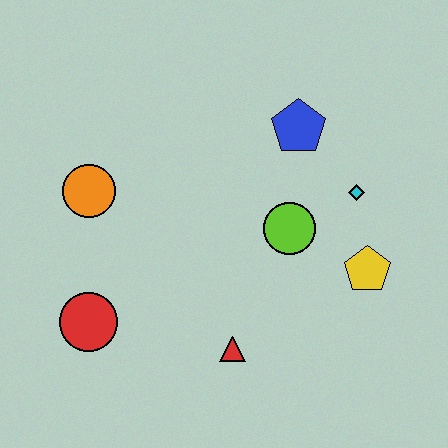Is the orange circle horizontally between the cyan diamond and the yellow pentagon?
No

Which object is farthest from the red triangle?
The blue pentagon is farthest from the red triangle.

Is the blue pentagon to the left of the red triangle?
No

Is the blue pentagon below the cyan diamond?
No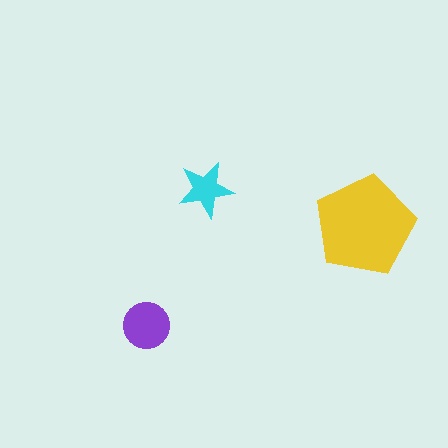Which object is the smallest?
The cyan star.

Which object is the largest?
The yellow pentagon.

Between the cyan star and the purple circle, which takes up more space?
The purple circle.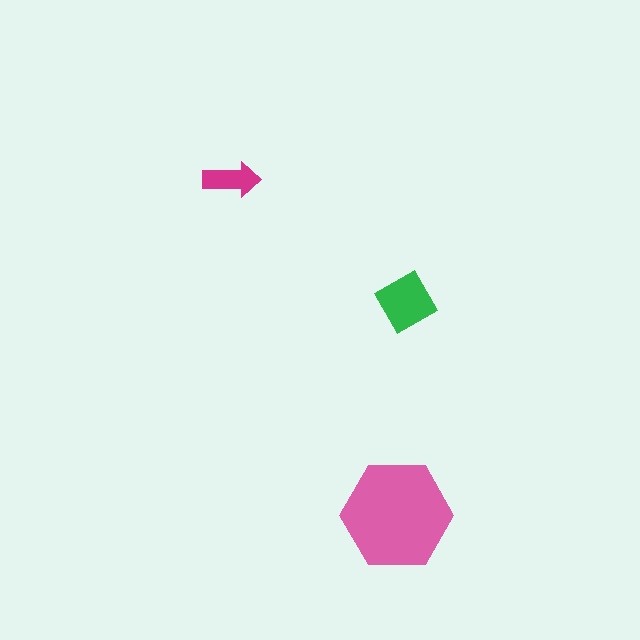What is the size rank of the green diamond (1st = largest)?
2nd.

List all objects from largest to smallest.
The pink hexagon, the green diamond, the magenta arrow.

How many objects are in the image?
There are 3 objects in the image.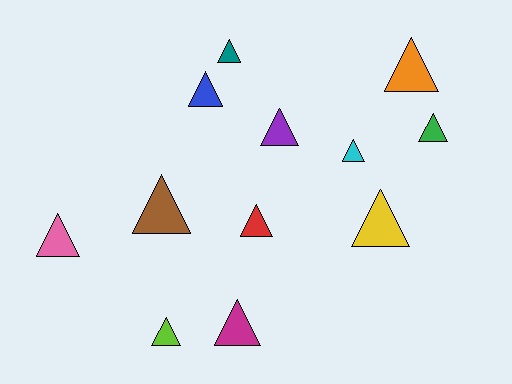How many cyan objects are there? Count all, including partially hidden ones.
There is 1 cyan object.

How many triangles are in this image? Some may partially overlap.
There are 12 triangles.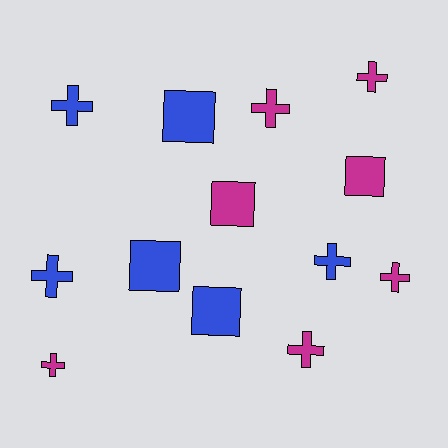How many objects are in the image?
There are 13 objects.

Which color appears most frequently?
Magenta, with 7 objects.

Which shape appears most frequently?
Cross, with 8 objects.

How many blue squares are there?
There are 3 blue squares.